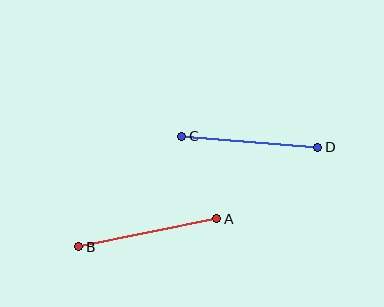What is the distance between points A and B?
The distance is approximately 141 pixels.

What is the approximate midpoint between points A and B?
The midpoint is at approximately (148, 233) pixels.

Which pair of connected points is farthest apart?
Points A and B are farthest apart.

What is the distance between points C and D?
The distance is approximately 137 pixels.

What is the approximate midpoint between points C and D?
The midpoint is at approximately (250, 142) pixels.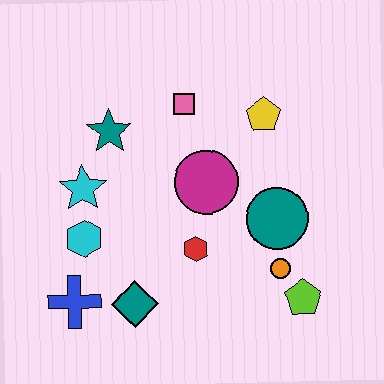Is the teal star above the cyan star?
Yes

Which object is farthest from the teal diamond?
The yellow pentagon is farthest from the teal diamond.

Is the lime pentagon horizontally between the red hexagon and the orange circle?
No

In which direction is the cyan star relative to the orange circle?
The cyan star is to the left of the orange circle.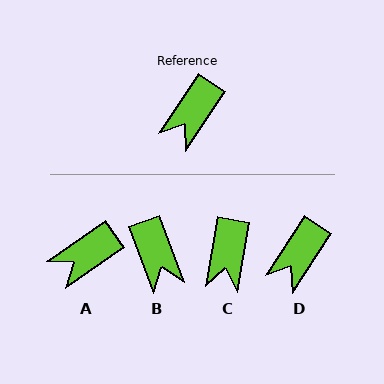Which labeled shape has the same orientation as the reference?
D.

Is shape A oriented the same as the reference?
No, it is off by about 22 degrees.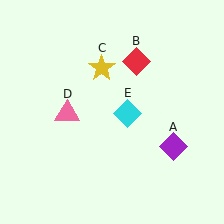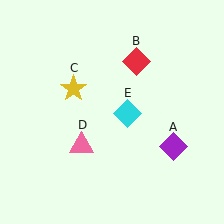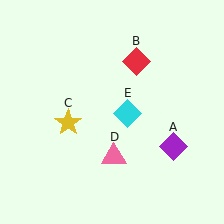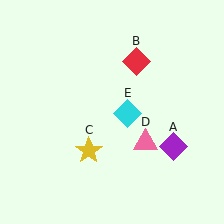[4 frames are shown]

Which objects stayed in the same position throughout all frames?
Purple diamond (object A) and red diamond (object B) and cyan diamond (object E) remained stationary.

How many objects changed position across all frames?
2 objects changed position: yellow star (object C), pink triangle (object D).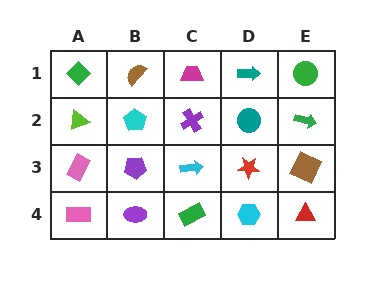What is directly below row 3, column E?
A red triangle.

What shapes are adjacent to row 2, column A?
A green diamond (row 1, column A), a pink rectangle (row 3, column A), a cyan pentagon (row 2, column B).